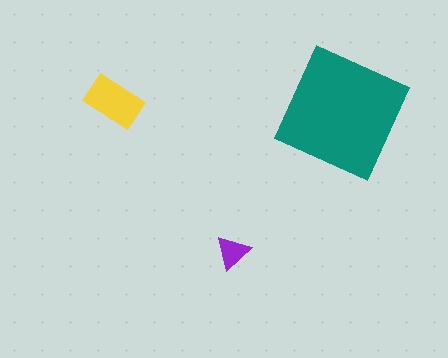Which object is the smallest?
The purple triangle.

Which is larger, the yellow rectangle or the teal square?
The teal square.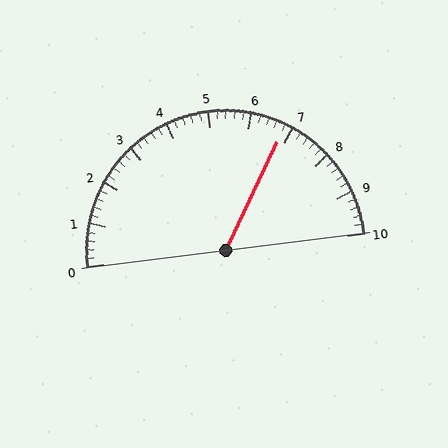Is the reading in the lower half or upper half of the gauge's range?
The reading is in the upper half of the range (0 to 10).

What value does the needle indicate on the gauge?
The needle indicates approximately 6.8.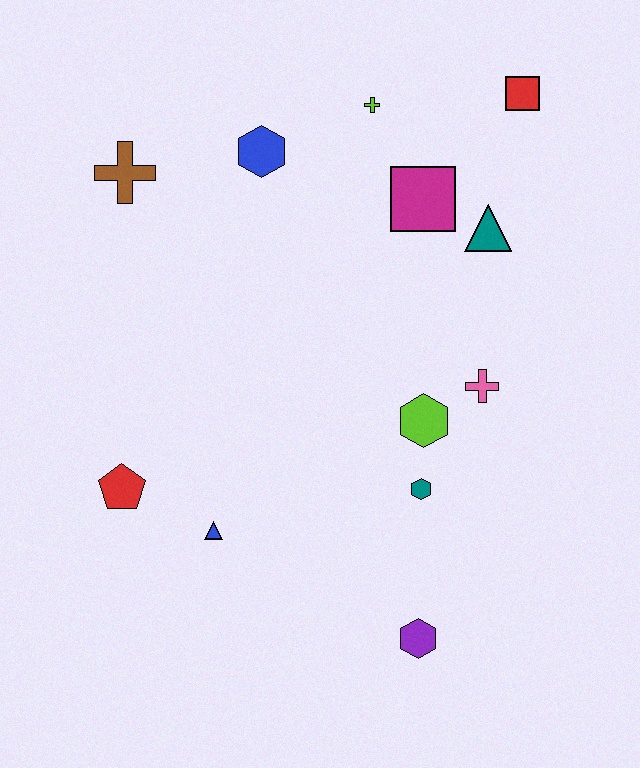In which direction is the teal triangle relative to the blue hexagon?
The teal triangle is to the right of the blue hexagon.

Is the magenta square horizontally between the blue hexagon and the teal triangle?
Yes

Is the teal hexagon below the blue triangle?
No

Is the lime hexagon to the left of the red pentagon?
No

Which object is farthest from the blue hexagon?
The purple hexagon is farthest from the blue hexagon.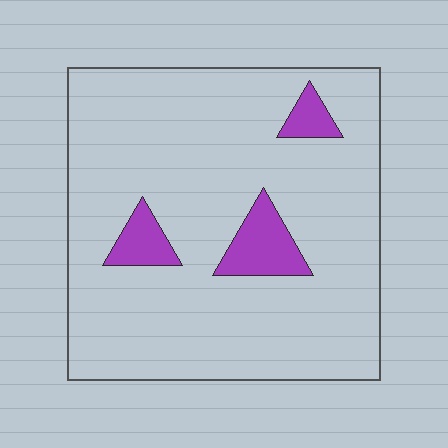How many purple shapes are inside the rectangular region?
3.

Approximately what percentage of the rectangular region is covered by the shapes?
Approximately 10%.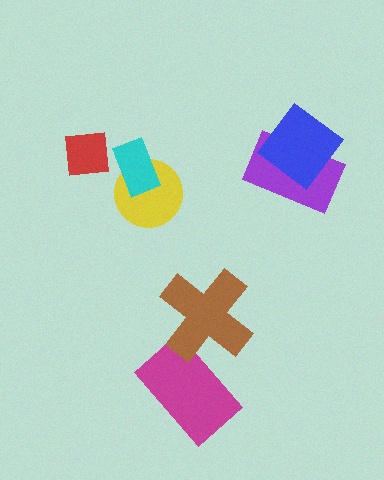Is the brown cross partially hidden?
No, no other shape covers it.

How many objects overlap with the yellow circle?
1 object overlaps with the yellow circle.